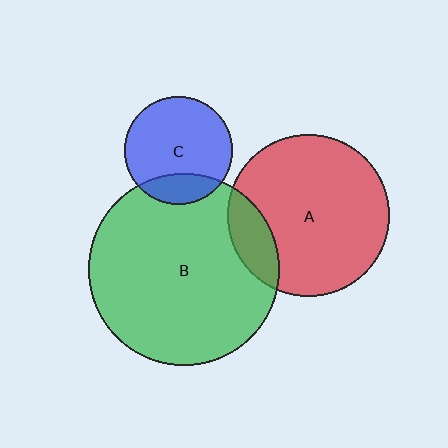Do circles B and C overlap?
Yes.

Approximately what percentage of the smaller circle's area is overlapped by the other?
Approximately 20%.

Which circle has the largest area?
Circle B (green).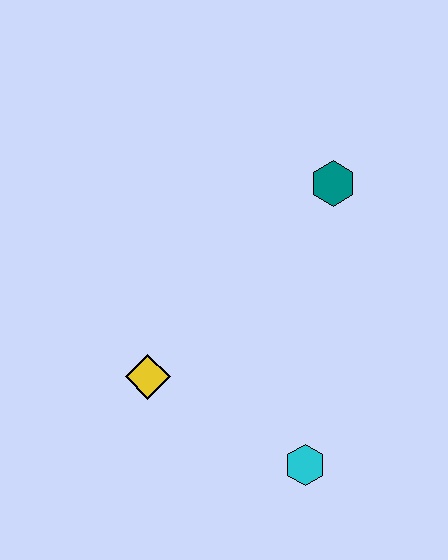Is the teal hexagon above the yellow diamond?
Yes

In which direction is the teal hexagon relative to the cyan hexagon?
The teal hexagon is above the cyan hexagon.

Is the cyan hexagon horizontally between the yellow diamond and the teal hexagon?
Yes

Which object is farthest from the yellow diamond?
The teal hexagon is farthest from the yellow diamond.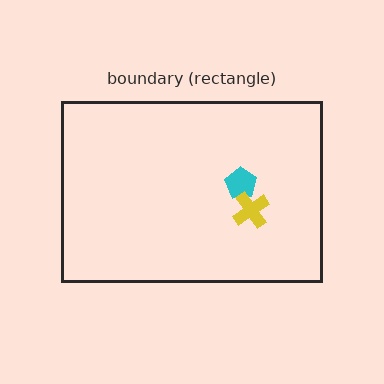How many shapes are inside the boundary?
2 inside, 0 outside.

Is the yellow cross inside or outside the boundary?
Inside.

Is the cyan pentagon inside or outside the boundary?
Inside.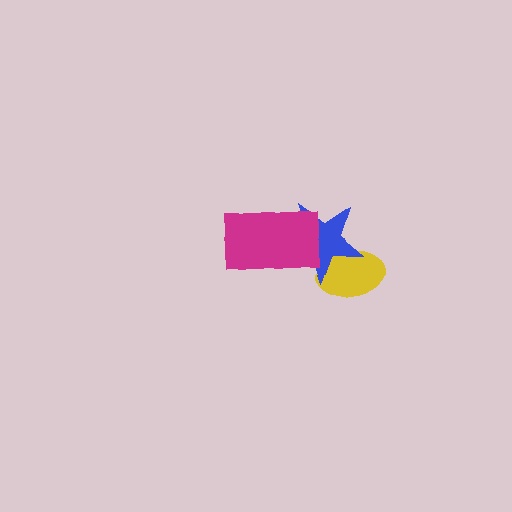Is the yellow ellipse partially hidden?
Yes, it is partially covered by another shape.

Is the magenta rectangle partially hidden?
No, no other shape covers it.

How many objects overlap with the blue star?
2 objects overlap with the blue star.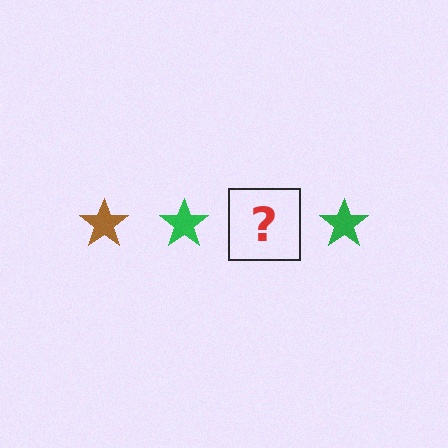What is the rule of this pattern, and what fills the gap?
The rule is that the pattern cycles through brown, green stars. The gap should be filled with a brown star.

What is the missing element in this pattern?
The missing element is a brown star.